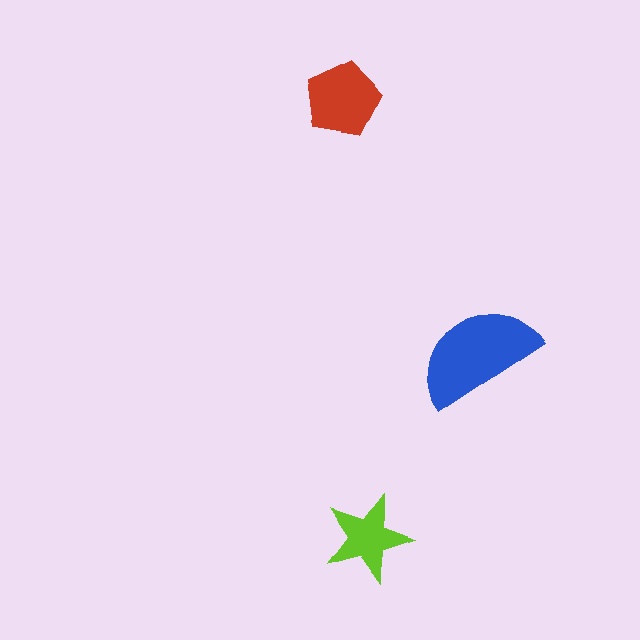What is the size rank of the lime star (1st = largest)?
3rd.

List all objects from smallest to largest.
The lime star, the red pentagon, the blue semicircle.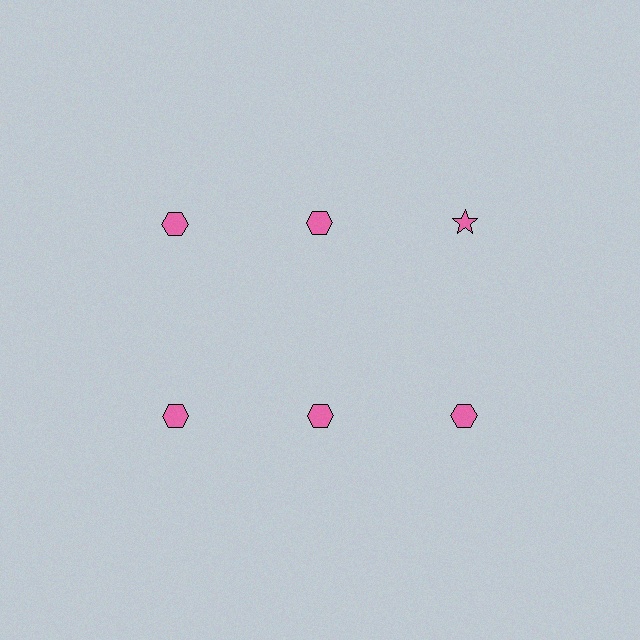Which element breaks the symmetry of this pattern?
The pink star in the top row, center column breaks the symmetry. All other shapes are pink hexagons.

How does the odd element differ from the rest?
It has a different shape: star instead of hexagon.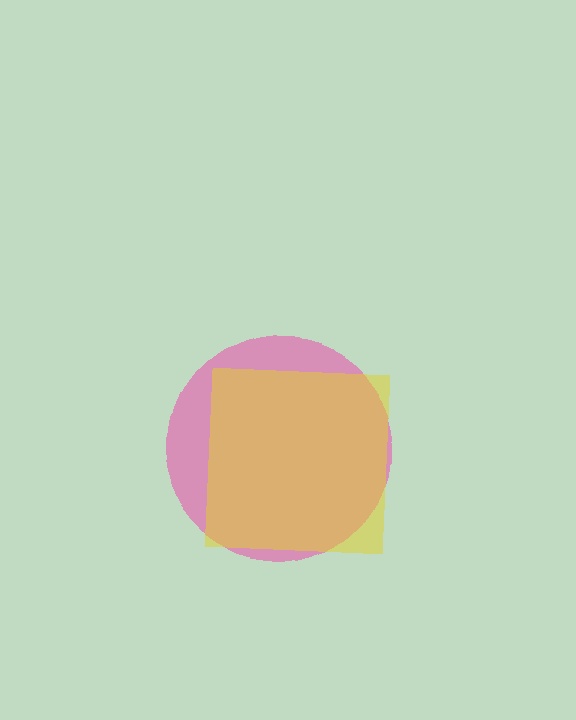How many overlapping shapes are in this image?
There are 2 overlapping shapes in the image.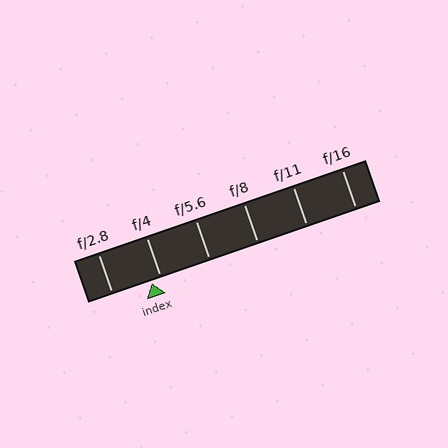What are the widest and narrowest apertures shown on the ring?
The widest aperture shown is f/2.8 and the narrowest is f/16.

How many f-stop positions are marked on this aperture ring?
There are 6 f-stop positions marked.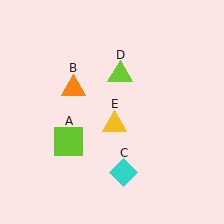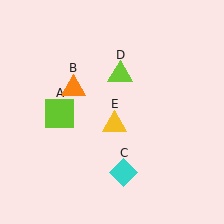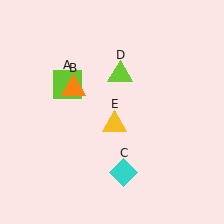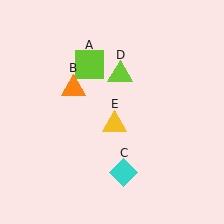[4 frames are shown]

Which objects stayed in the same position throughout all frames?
Orange triangle (object B) and cyan diamond (object C) and lime triangle (object D) and yellow triangle (object E) remained stationary.